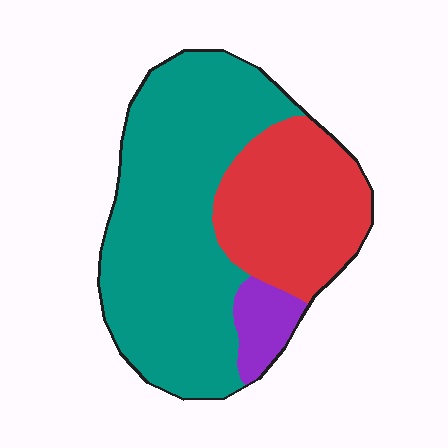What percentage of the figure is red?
Red covers 31% of the figure.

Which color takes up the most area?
Teal, at roughly 60%.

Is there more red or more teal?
Teal.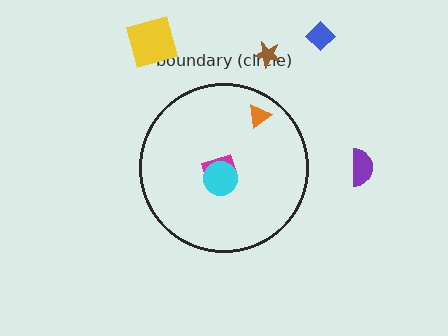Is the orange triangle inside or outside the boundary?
Inside.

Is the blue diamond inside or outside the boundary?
Outside.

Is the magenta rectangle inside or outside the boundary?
Inside.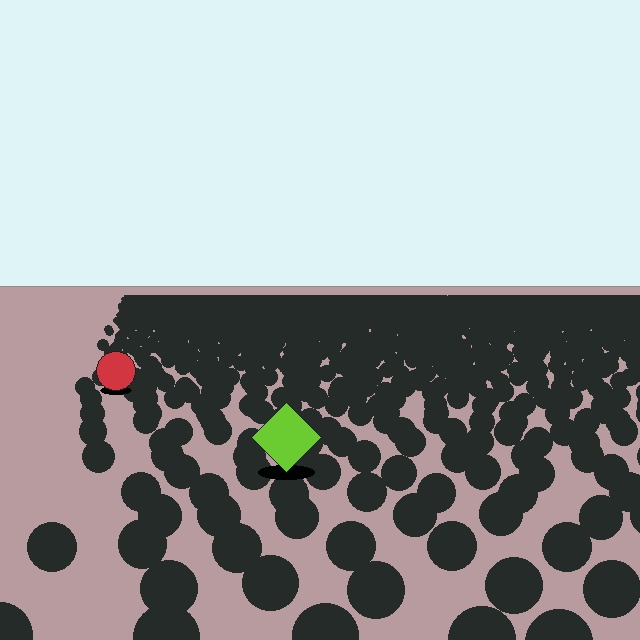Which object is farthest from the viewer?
The red circle is farthest from the viewer. It appears smaller and the ground texture around it is denser.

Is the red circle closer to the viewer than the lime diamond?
No. The lime diamond is closer — you can tell from the texture gradient: the ground texture is coarser near it.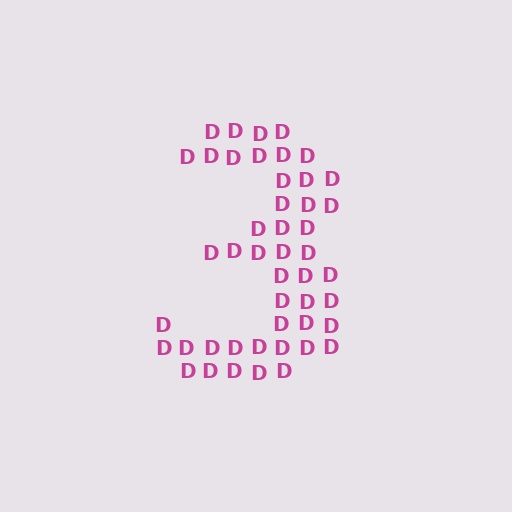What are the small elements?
The small elements are letter D's.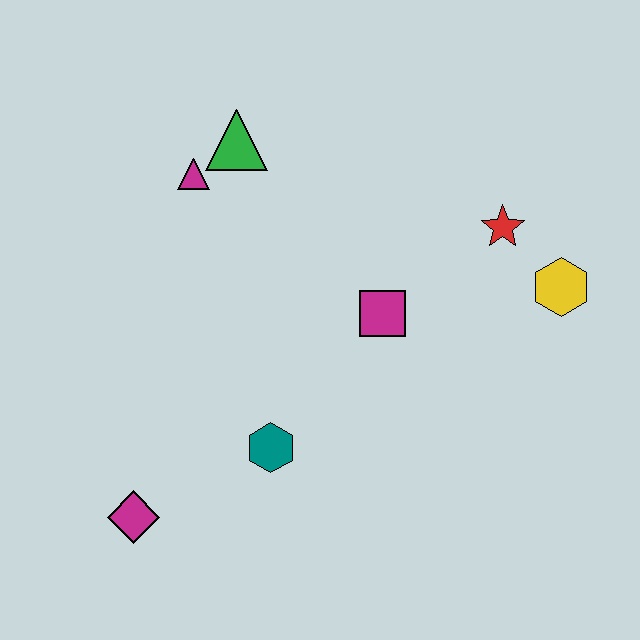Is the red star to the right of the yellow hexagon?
No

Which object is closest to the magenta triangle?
The green triangle is closest to the magenta triangle.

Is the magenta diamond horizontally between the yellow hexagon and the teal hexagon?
No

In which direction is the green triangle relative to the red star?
The green triangle is to the left of the red star.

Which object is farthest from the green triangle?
The magenta diamond is farthest from the green triangle.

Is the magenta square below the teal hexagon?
No